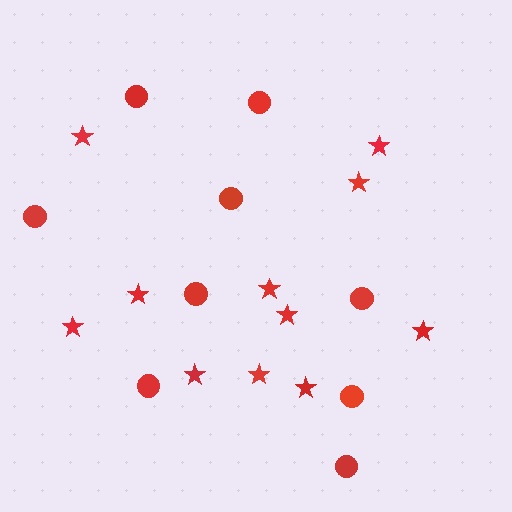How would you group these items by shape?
There are 2 groups: one group of stars (11) and one group of circles (9).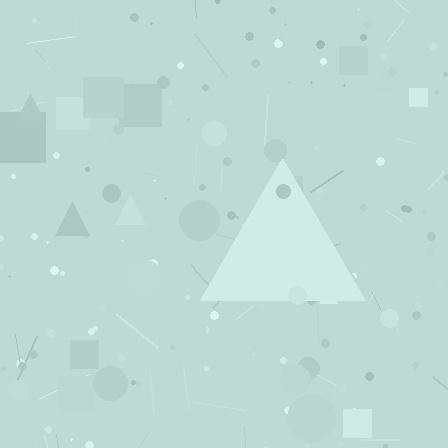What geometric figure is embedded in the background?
A triangle is embedded in the background.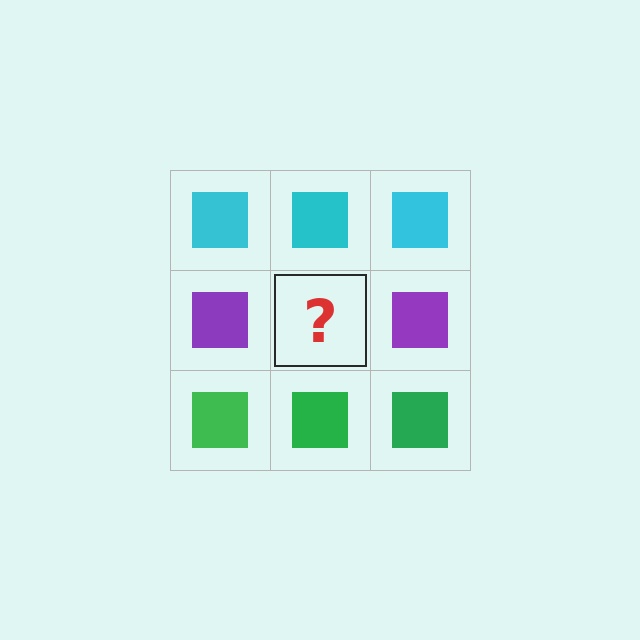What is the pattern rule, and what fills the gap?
The rule is that each row has a consistent color. The gap should be filled with a purple square.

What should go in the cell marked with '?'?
The missing cell should contain a purple square.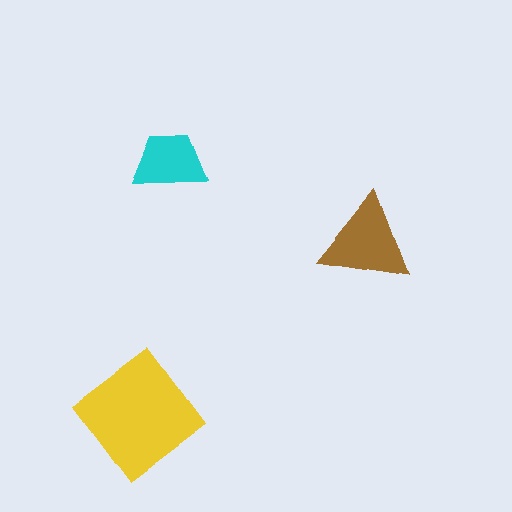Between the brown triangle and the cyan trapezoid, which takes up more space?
The brown triangle.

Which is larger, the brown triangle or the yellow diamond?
The yellow diamond.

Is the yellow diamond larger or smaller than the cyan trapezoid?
Larger.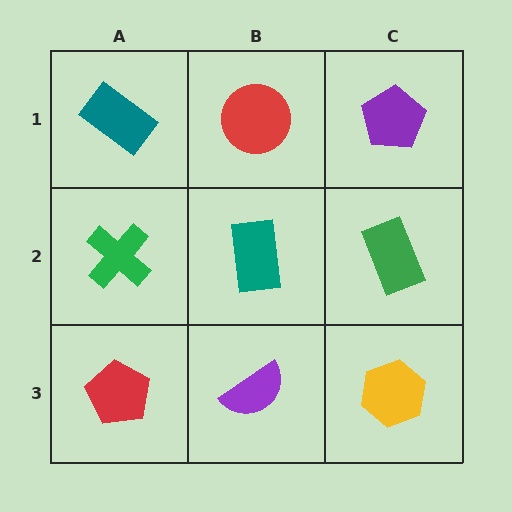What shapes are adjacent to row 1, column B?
A teal rectangle (row 2, column B), a teal rectangle (row 1, column A), a purple pentagon (row 1, column C).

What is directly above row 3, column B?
A teal rectangle.